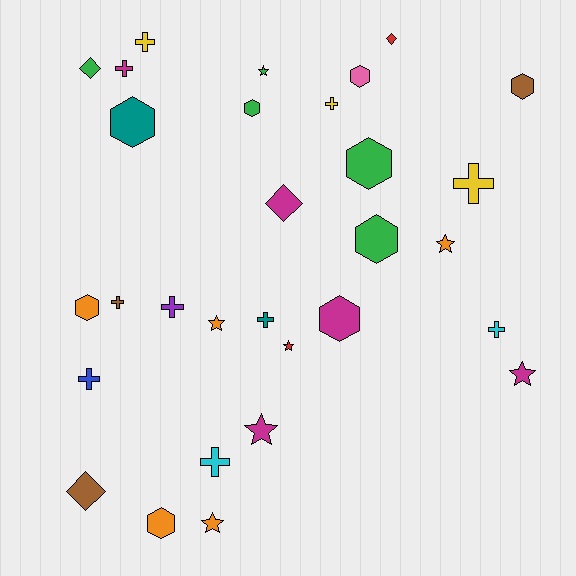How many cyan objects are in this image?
There are 2 cyan objects.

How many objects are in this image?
There are 30 objects.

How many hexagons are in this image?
There are 9 hexagons.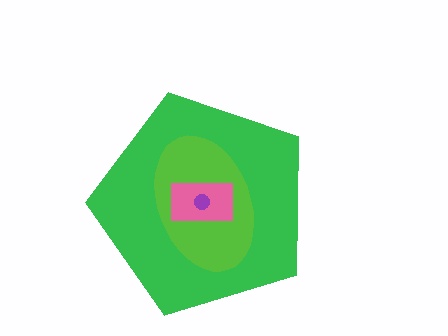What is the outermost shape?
The green pentagon.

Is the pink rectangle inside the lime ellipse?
Yes.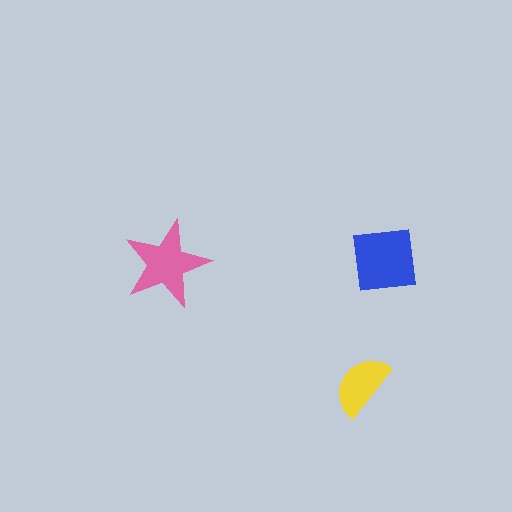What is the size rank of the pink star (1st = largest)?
2nd.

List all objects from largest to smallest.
The blue square, the pink star, the yellow semicircle.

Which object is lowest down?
The yellow semicircle is bottommost.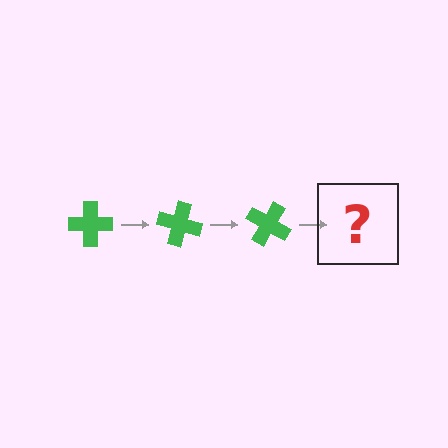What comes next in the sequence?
The next element should be a green cross rotated 45 degrees.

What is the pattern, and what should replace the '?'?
The pattern is that the cross rotates 15 degrees each step. The '?' should be a green cross rotated 45 degrees.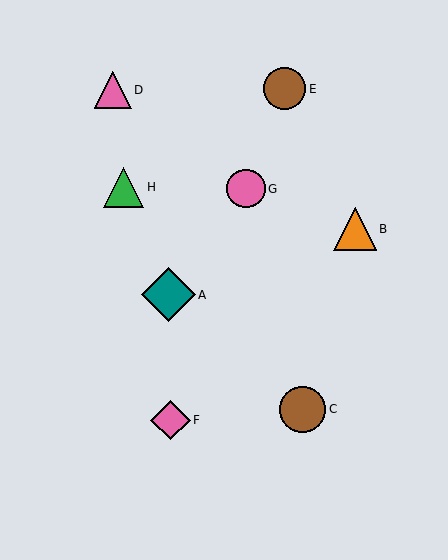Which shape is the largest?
The teal diamond (labeled A) is the largest.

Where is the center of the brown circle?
The center of the brown circle is at (285, 89).